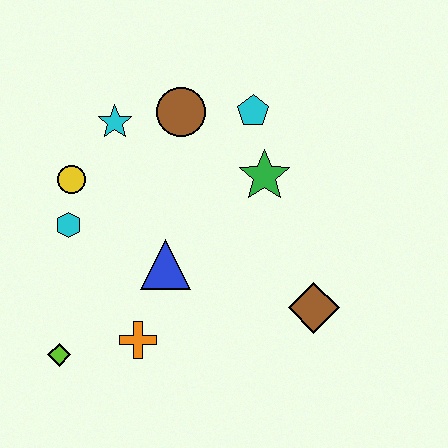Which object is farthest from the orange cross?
The cyan pentagon is farthest from the orange cross.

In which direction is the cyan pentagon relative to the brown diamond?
The cyan pentagon is above the brown diamond.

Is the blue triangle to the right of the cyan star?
Yes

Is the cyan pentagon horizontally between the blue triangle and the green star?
Yes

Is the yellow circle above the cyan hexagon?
Yes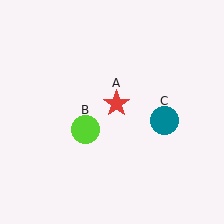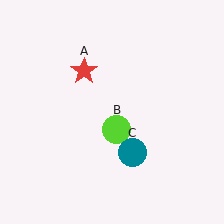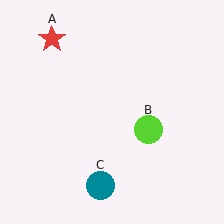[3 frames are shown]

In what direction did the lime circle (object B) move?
The lime circle (object B) moved right.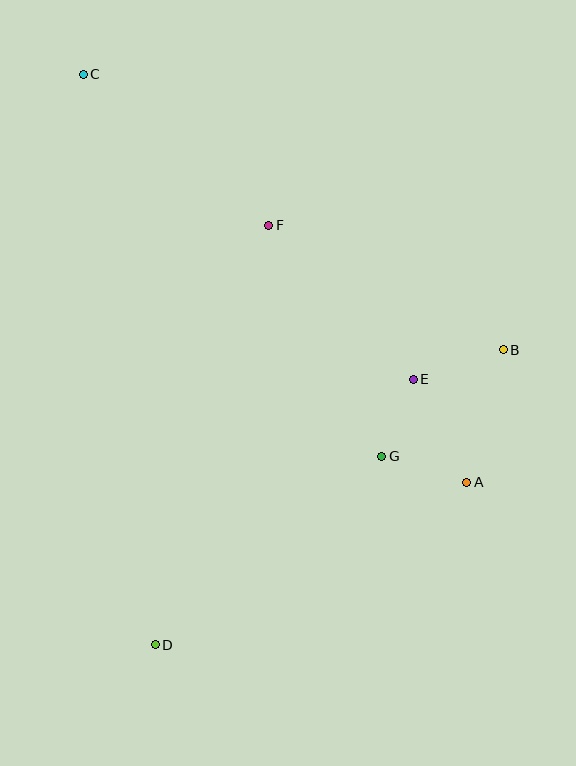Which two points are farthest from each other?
Points C and D are farthest from each other.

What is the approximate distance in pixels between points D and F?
The distance between D and F is approximately 435 pixels.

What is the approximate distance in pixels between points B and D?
The distance between B and D is approximately 456 pixels.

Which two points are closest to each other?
Points E and G are closest to each other.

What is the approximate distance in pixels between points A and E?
The distance between A and E is approximately 116 pixels.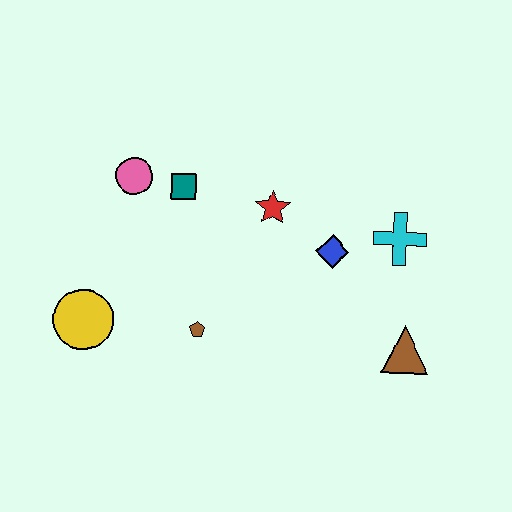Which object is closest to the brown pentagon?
The yellow circle is closest to the brown pentagon.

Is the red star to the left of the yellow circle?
No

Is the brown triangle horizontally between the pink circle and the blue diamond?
No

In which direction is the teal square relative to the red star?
The teal square is to the left of the red star.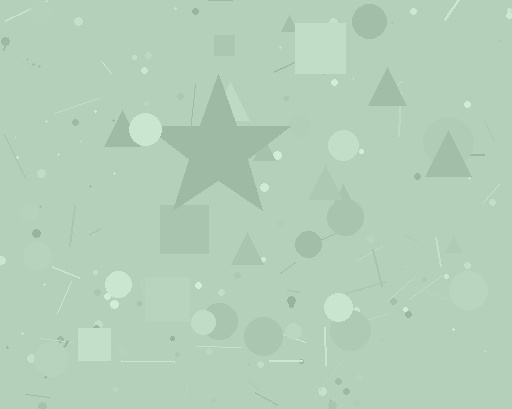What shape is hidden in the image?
A star is hidden in the image.